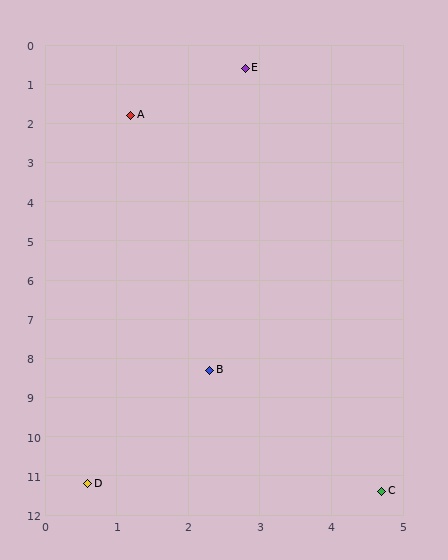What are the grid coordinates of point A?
Point A is at approximately (1.2, 1.8).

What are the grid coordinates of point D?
Point D is at approximately (0.6, 11.2).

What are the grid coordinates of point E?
Point E is at approximately (2.8, 0.6).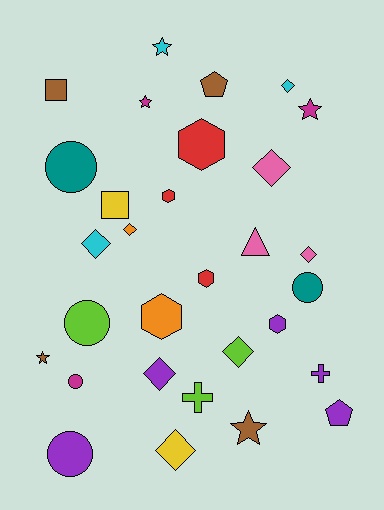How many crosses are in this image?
There are 2 crosses.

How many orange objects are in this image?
There are 2 orange objects.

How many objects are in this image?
There are 30 objects.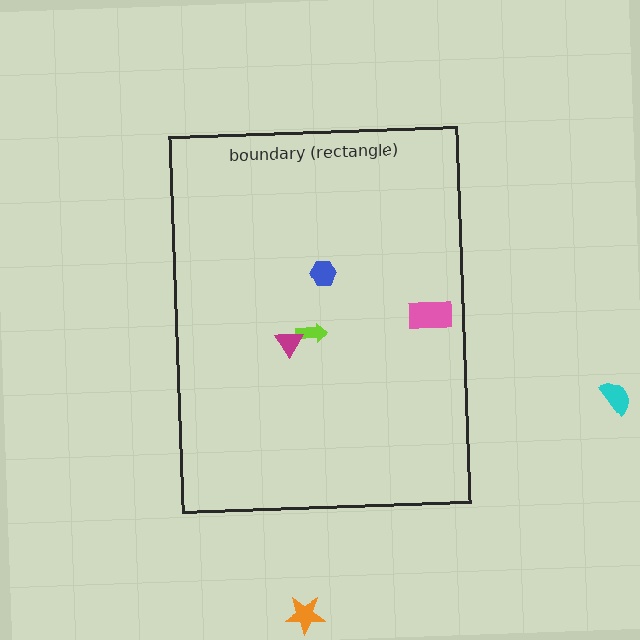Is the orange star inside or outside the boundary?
Outside.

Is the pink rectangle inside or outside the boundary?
Inside.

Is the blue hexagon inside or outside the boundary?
Inside.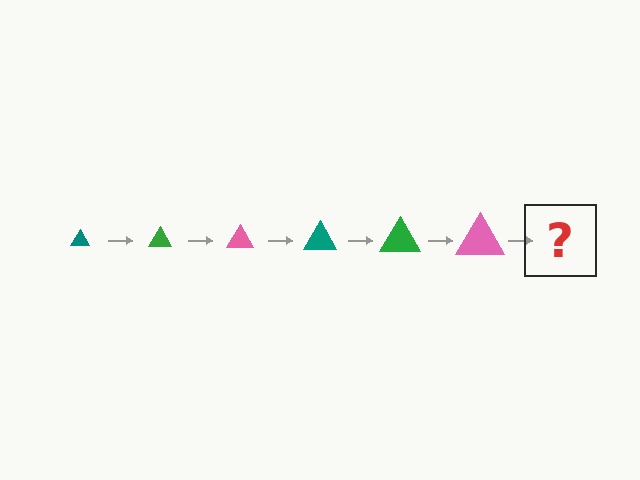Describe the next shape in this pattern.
It should be a teal triangle, larger than the previous one.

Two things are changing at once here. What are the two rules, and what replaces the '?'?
The two rules are that the triangle grows larger each step and the color cycles through teal, green, and pink. The '?' should be a teal triangle, larger than the previous one.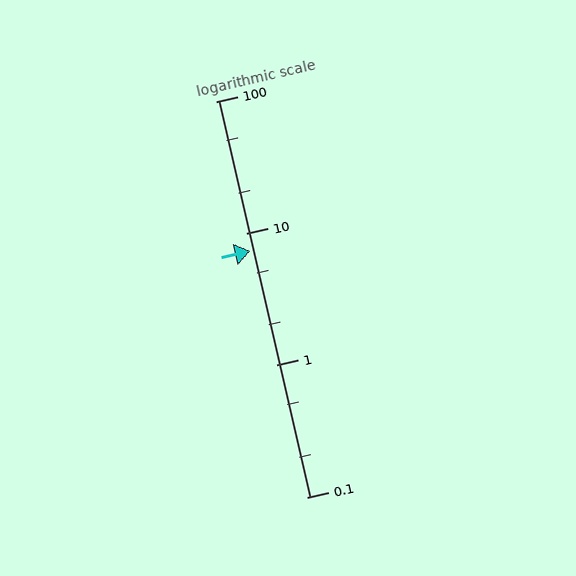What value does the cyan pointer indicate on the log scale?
The pointer indicates approximately 7.3.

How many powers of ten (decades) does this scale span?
The scale spans 3 decades, from 0.1 to 100.